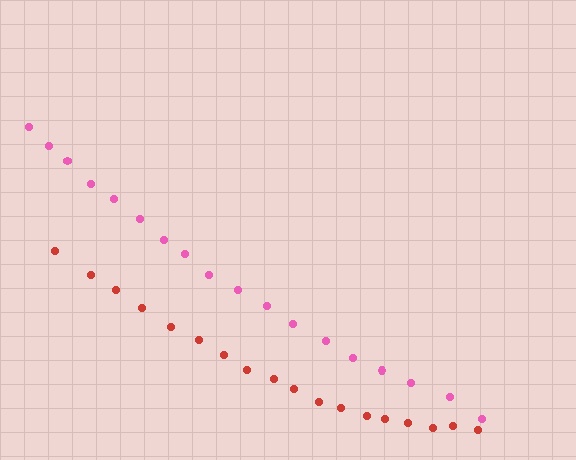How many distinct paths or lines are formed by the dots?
There are 2 distinct paths.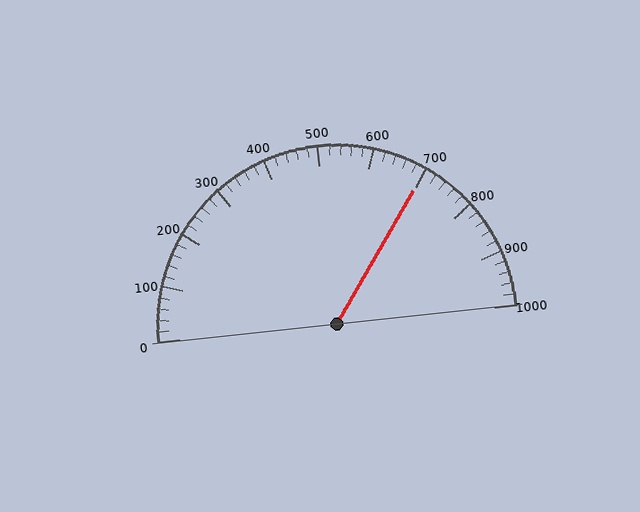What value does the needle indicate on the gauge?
The needle indicates approximately 700.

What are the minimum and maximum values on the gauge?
The gauge ranges from 0 to 1000.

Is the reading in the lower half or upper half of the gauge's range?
The reading is in the upper half of the range (0 to 1000).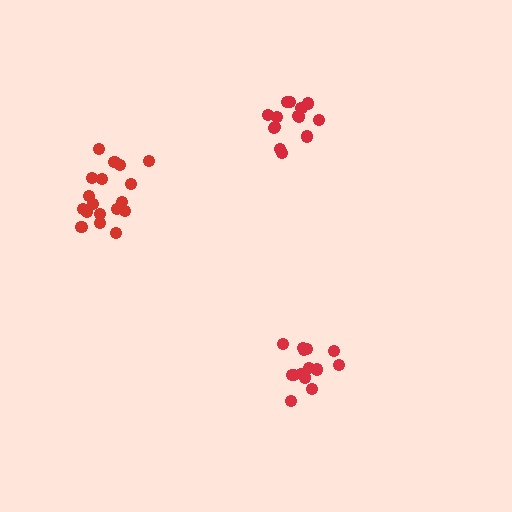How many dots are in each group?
Group 1: 18 dots, Group 2: 14 dots, Group 3: 14 dots (46 total).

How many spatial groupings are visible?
There are 3 spatial groupings.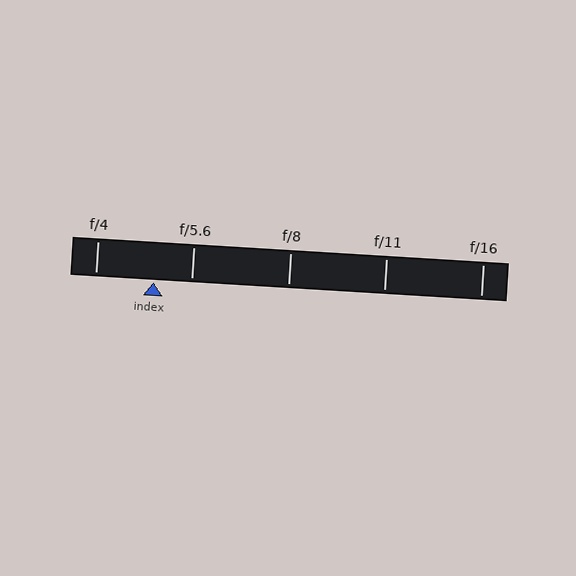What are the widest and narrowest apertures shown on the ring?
The widest aperture shown is f/4 and the narrowest is f/16.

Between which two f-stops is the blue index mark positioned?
The index mark is between f/4 and f/5.6.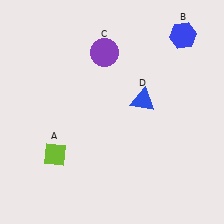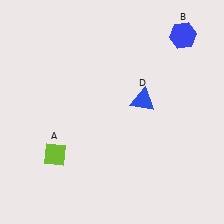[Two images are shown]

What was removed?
The purple circle (C) was removed in Image 2.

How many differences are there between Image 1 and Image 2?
There is 1 difference between the two images.